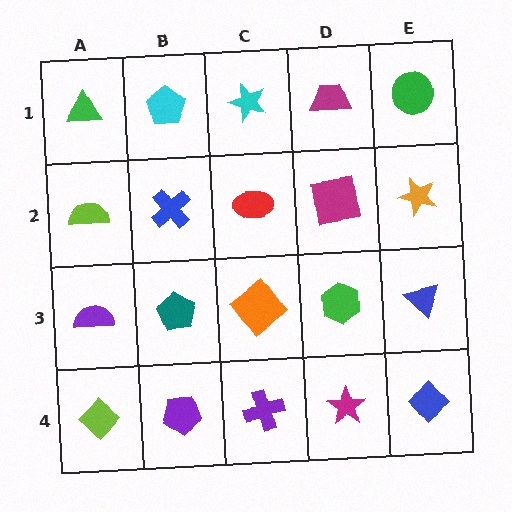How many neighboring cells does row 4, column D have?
3.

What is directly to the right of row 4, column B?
A purple cross.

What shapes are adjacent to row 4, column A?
A purple semicircle (row 3, column A), a purple pentagon (row 4, column B).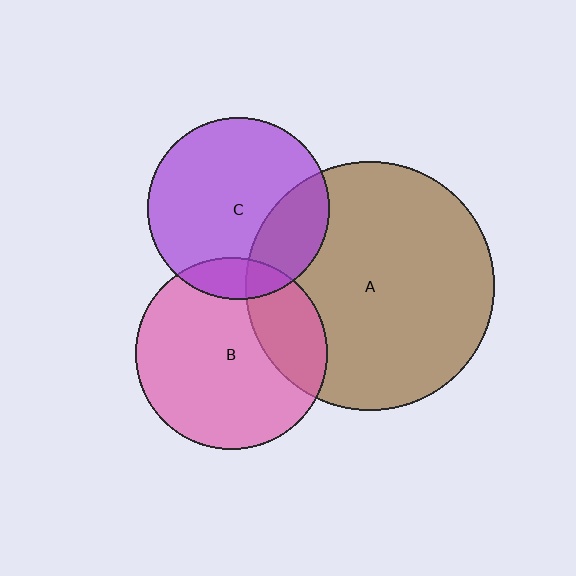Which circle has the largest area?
Circle A (brown).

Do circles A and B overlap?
Yes.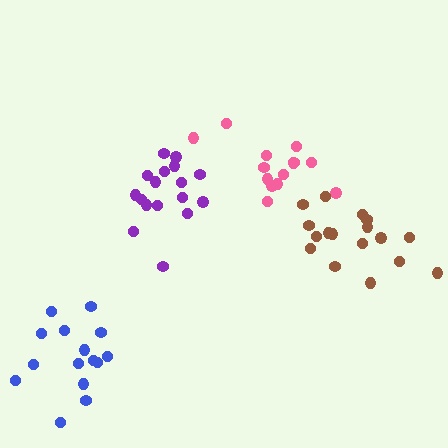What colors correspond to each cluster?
The clusters are colored: purple, pink, brown, blue.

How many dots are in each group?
Group 1: 17 dots, Group 2: 14 dots, Group 3: 17 dots, Group 4: 15 dots (63 total).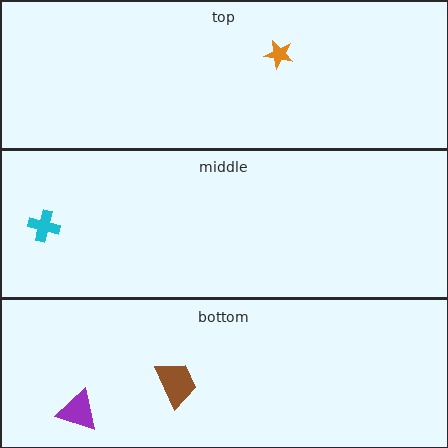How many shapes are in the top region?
1.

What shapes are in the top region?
The orange star.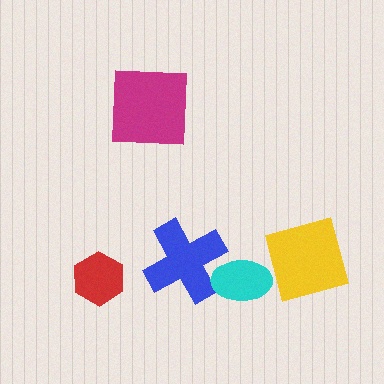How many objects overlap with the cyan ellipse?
1 object overlaps with the cyan ellipse.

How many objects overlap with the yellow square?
0 objects overlap with the yellow square.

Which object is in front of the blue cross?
The cyan ellipse is in front of the blue cross.